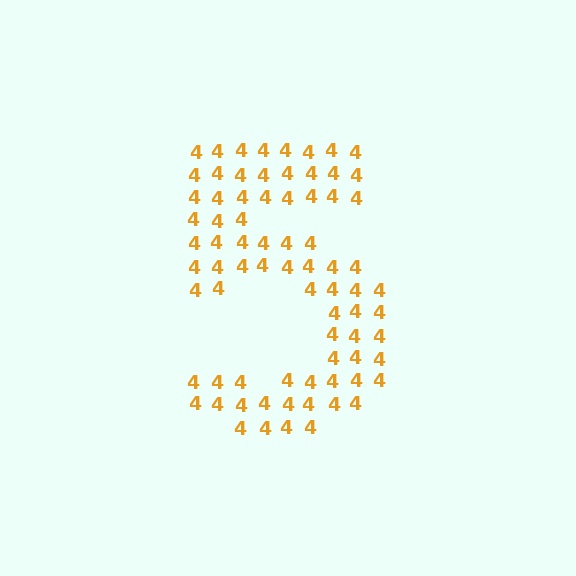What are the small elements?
The small elements are digit 4's.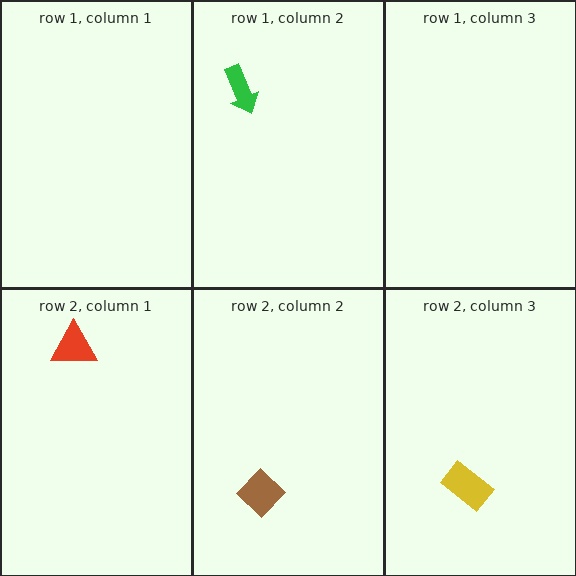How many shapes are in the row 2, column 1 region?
1.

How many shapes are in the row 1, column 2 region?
1.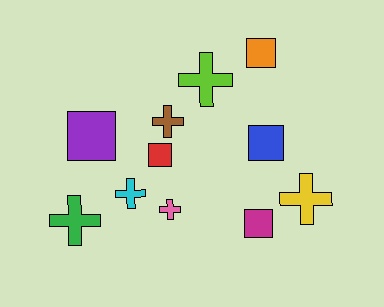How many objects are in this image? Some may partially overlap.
There are 11 objects.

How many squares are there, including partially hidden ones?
There are 5 squares.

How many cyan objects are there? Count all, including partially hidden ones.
There is 1 cyan object.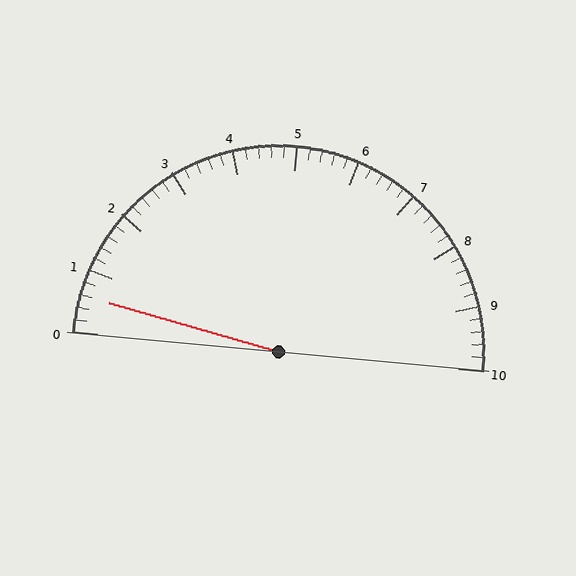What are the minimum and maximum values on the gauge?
The gauge ranges from 0 to 10.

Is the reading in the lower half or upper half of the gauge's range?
The reading is in the lower half of the range (0 to 10).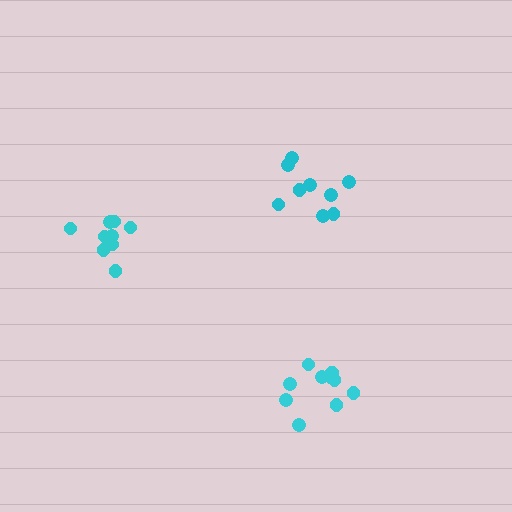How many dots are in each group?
Group 1: 10 dots, Group 2: 9 dots, Group 3: 9 dots (28 total).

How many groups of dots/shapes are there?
There are 3 groups.